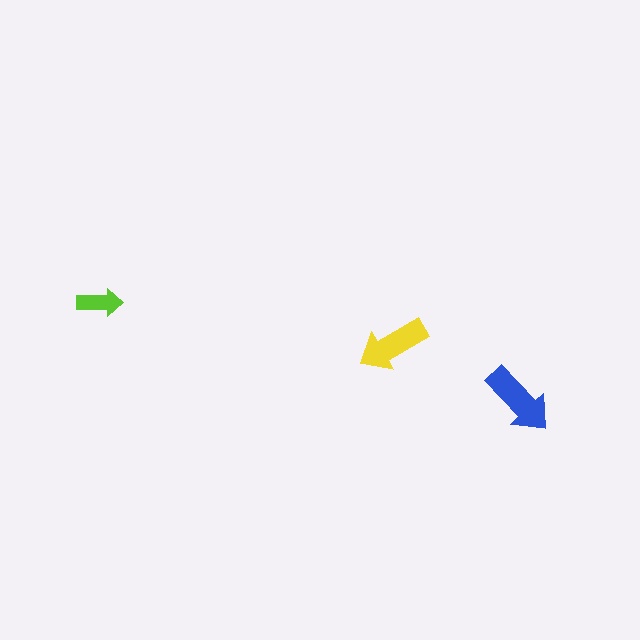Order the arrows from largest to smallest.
the blue one, the yellow one, the lime one.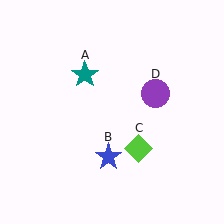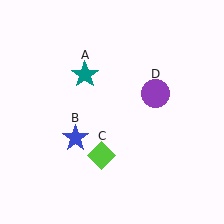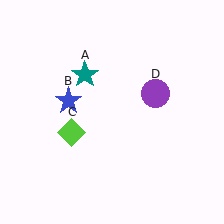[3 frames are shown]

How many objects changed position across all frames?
2 objects changed position: blue star (object B), lime diamond (object C).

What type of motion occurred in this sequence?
The blue star (object B), lime diamond (object C) rotated clockwise around the center of the scene.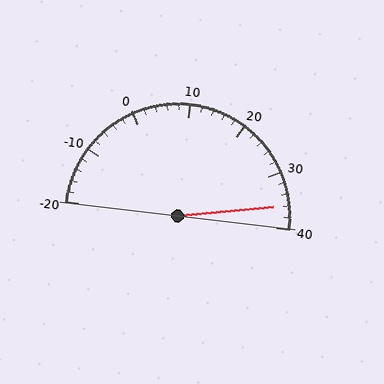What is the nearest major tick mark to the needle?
The nearest major tick mark is 40.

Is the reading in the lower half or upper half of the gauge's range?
The reading is in the upper half of the range (-20 to 40).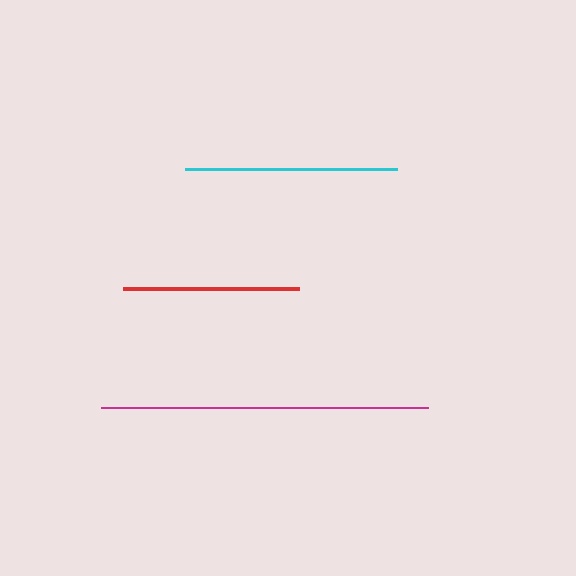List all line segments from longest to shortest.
From longest to shortest: magenta, cyan, red.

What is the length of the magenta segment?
The magenta segment is approximately 326 pixels long.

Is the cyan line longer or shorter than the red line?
The cyan line is longer than the red line.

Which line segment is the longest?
The magenta line is the longest at approximately 326 pixels.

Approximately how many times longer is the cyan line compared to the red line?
The cyan line is approximately 1.2 times the length of the red line.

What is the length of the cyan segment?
The cyan segment is approximately 212 pixels long.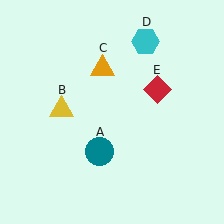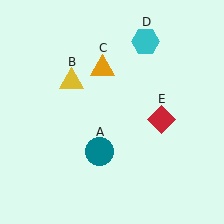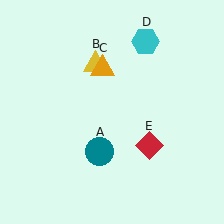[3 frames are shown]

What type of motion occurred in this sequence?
The yellow triangle (object B), red diamond (object E) rotated clockwise around the center of the scene.